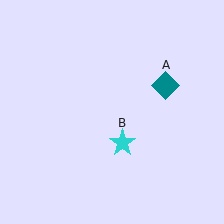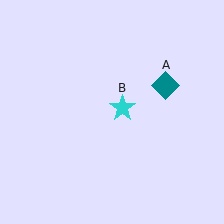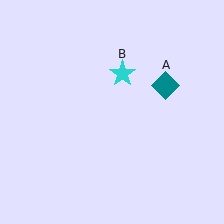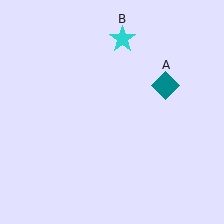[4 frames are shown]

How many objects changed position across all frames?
1 object changed position: cyan star (object B).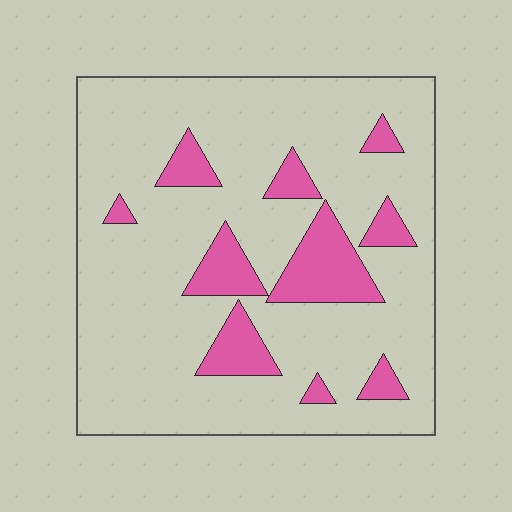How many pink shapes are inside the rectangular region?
10.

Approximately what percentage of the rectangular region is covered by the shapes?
Approximately 15%.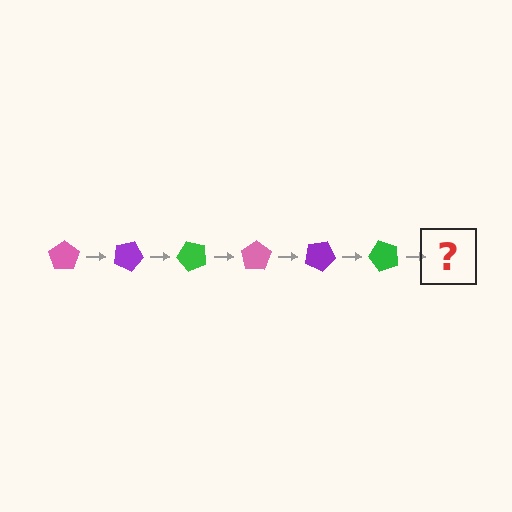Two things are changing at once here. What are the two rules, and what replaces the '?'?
The two rules are that it rotates 25 degrees each step and the color cycles through pink, purple, and green. The '?' should be a pink pentagon, rotated 150 degrees from the start.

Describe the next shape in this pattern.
It should be a pink pentagon, rotated 150 degrees from the start.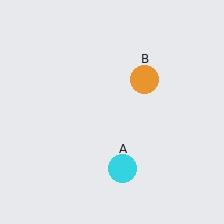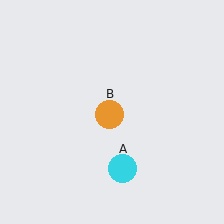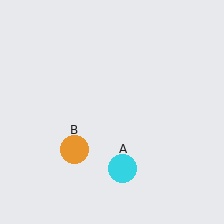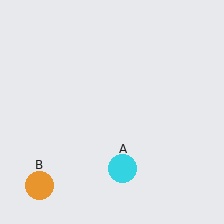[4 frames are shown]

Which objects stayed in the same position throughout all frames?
Cyan circle (object A) remained stationary.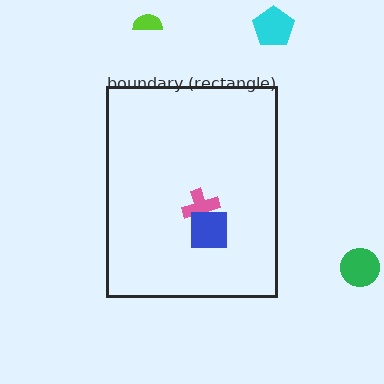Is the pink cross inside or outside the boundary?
Inside.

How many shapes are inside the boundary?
2 inside, 3 outside.